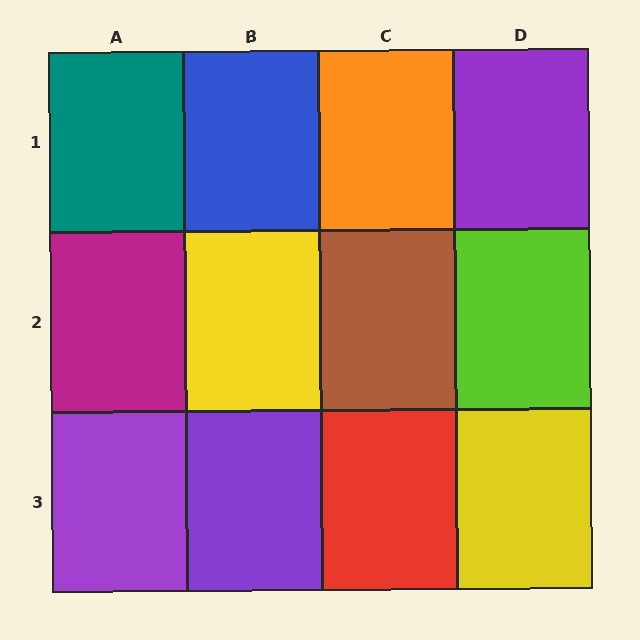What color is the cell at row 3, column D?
Yellow.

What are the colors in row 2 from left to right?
Magenta, yellow, brown, lime.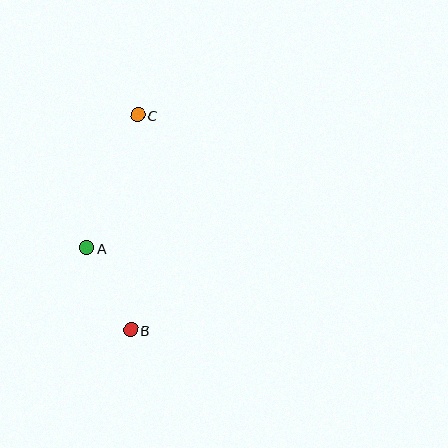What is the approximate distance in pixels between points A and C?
The distance between A and C is approximately 142 pixels.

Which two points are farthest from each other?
Points B and C are farthest from each other.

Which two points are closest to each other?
Points A and B are closest to each other.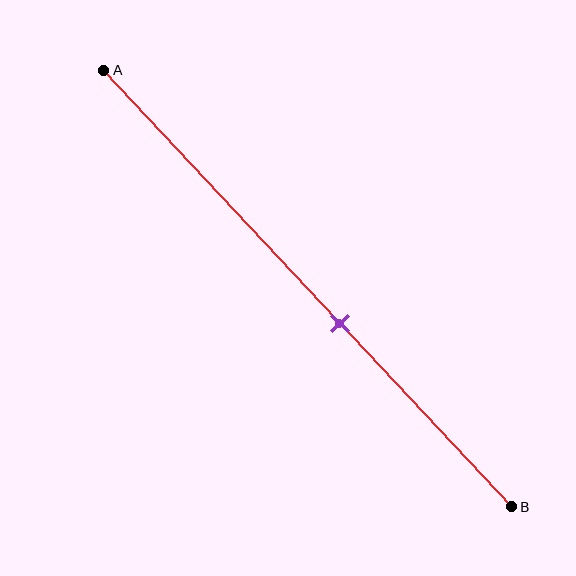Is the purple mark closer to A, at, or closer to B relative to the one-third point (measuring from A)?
The purple mark is closer to point B than the one-third point of segment AB.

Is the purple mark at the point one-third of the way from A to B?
No, the mark is at about 60% from A, not at the 33% one-third point.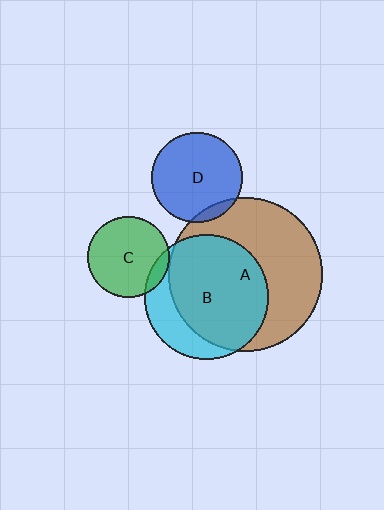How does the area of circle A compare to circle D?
Approximately 2.9 times.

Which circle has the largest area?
Circle A (brown).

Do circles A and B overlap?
Yes.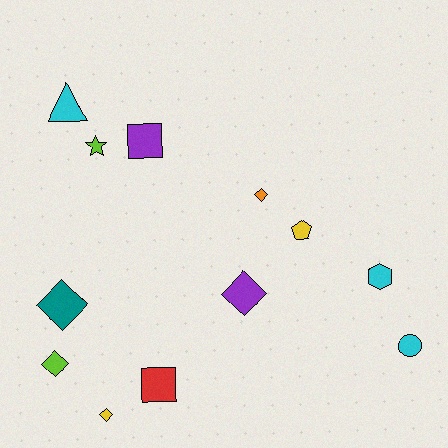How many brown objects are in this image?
There are no brown objects.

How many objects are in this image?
There are 12 objects.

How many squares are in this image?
There are 2 squares.